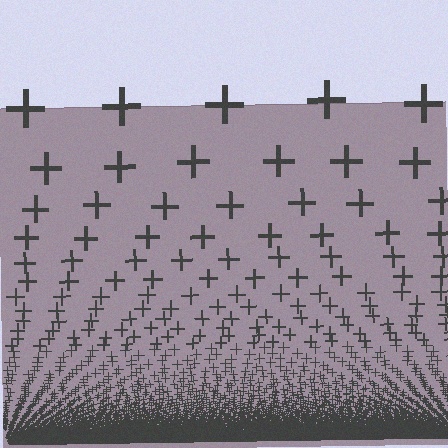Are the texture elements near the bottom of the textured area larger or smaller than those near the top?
Smaller. The gradient is inverted — elements near the bottom are smaller and denser.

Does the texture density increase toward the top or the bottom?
Density increases toward the bottom.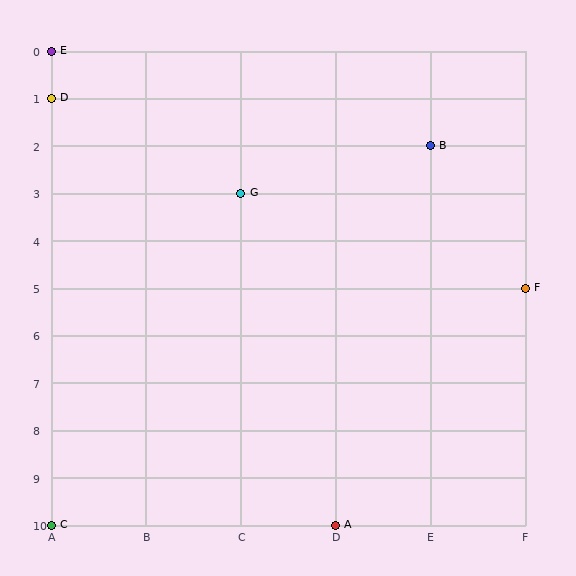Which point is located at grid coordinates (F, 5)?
Point F is at (F, 5).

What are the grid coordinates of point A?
Point A is at grid coordinates (D, 10).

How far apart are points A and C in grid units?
Points A and C are 3 columns apart.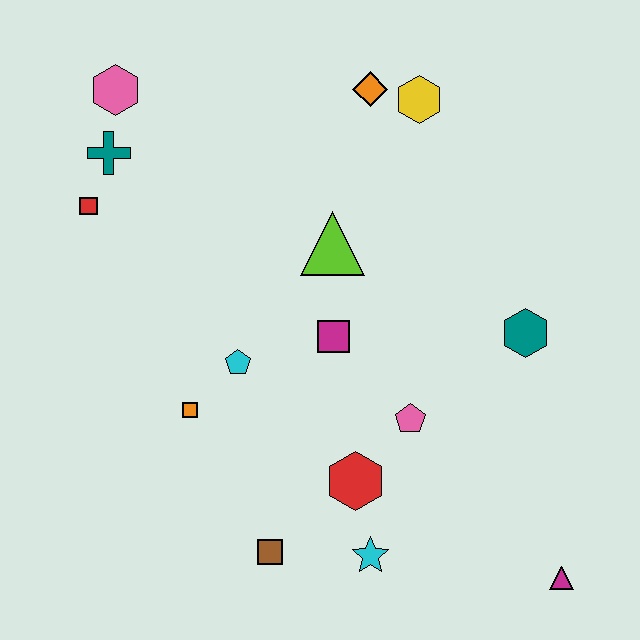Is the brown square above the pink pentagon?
No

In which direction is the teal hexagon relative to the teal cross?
The teal hexagon is to the right of the teal cross.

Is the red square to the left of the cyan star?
Yes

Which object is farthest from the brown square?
The pink hexagon is farthest from the brown square.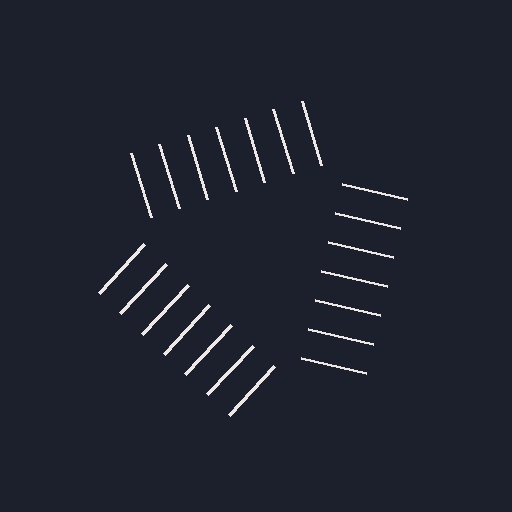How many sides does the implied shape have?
3 sides — the line-ends trace a triangle.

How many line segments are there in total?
21 — 7 along each of the 3 edges.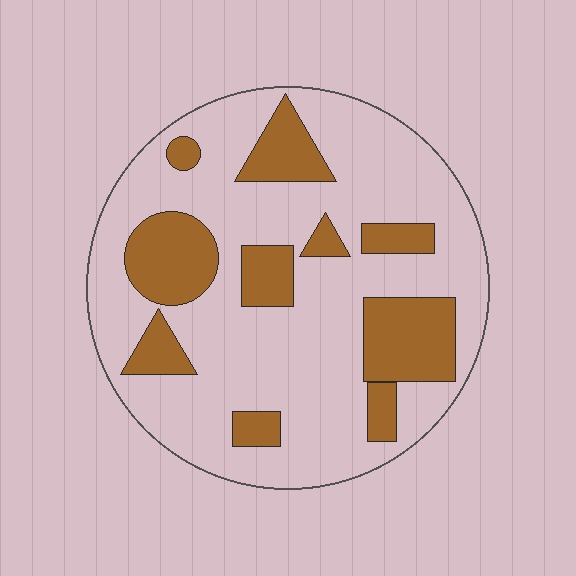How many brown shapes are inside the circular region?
10.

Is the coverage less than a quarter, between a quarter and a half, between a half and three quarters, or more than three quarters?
Between a quarter and a half.